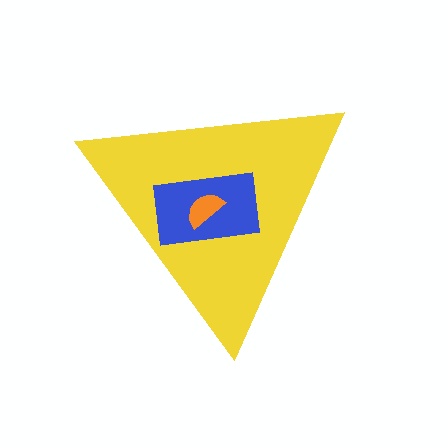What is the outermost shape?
The yellow triangle.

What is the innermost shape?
The orange semicircle.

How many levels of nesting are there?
3.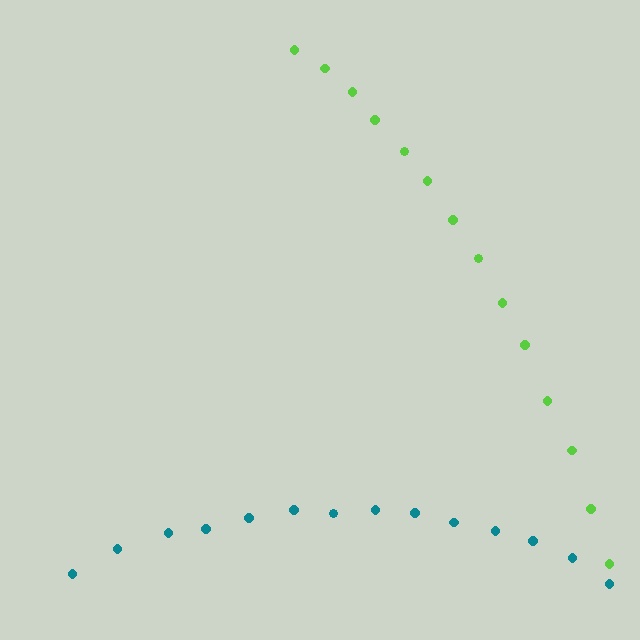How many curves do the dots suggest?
There are 2 distinct paths.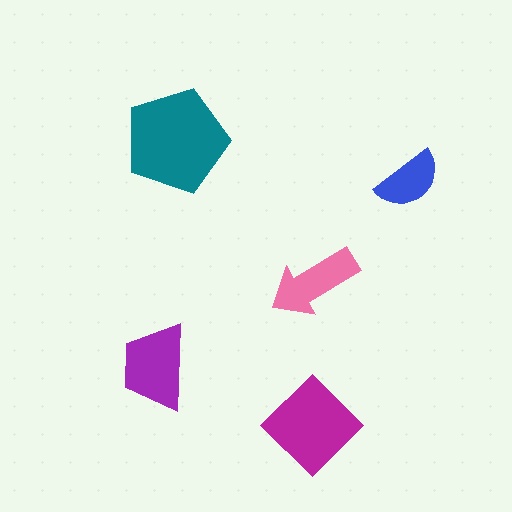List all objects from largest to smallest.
The teal pentagon, the magenta diamond, the purple trapezoid, the pink arrow, the blue semicircle.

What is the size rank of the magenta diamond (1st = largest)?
2nd.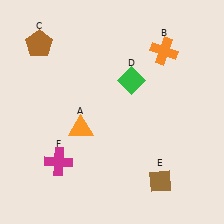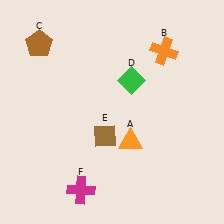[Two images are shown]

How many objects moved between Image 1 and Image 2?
3 objects moved between the two images.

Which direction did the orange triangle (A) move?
The orange triangle (A) moved right.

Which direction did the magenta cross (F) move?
The magenta cross (F) moved down.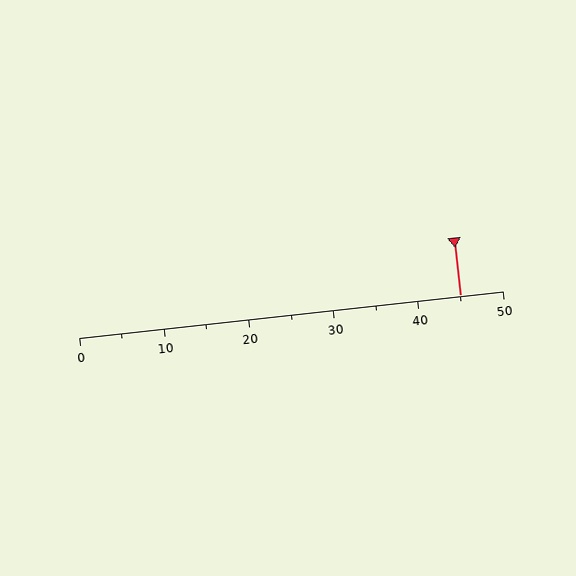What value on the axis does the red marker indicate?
The marker indicates approximately 45.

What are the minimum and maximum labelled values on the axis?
The axis runs from 0 to 50.